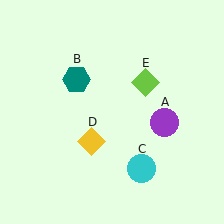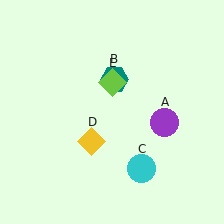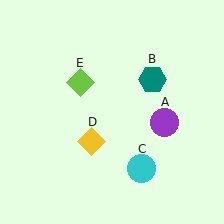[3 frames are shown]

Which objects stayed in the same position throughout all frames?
Purple circle (object A) and cyan circle (object C) and yellow diamond (object D) remained stationary.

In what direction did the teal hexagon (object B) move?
The teal hexagon (object B) moved right.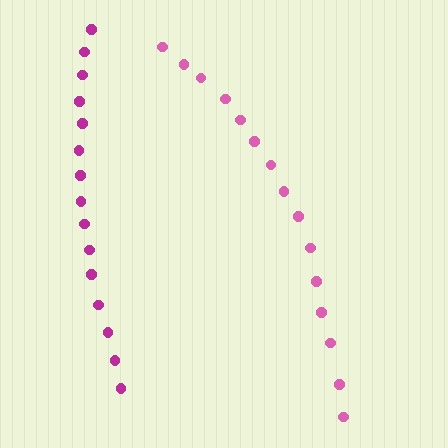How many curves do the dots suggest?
There are 2 distinct paths.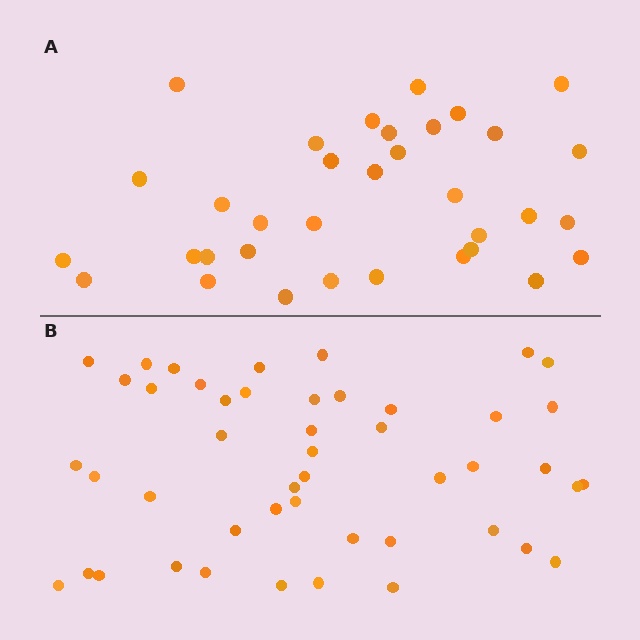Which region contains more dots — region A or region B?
Region B (the bottom region) has more dots.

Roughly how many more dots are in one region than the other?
Region B has approximately 15 more dots than region A.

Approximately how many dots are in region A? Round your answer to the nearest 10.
About 30 dots. (The exact count is 34, which rounds to 30.)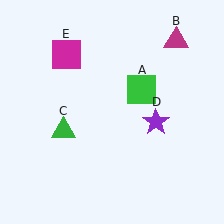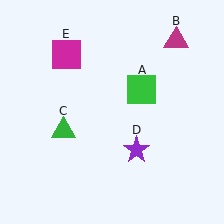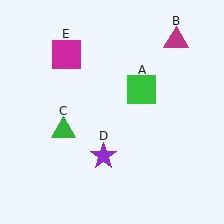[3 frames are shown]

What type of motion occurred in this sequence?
The purple star (object D) rotated clockwise around the center of the scene.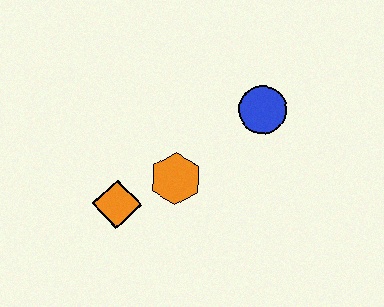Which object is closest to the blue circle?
The orange hexagon is closest to the blue circle.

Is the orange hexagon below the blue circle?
Yes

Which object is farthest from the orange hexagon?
The blue circle is farthest from the orange hexagon.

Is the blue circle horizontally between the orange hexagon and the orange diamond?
No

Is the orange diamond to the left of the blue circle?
Yes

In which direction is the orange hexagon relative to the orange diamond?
The orange hexagon is to the right of the orange diamond.